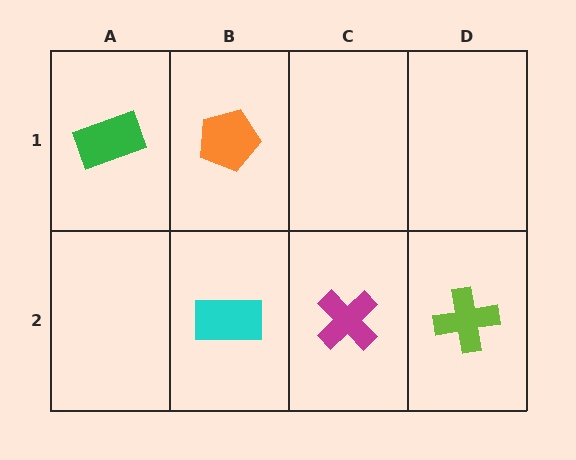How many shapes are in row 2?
3 shapes.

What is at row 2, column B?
A cyan rectangle.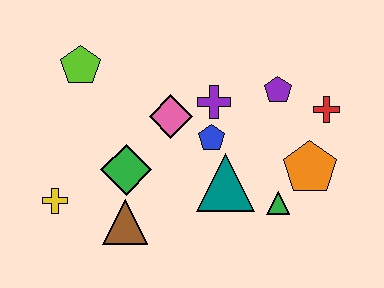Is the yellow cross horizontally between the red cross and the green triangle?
No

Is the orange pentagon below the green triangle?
No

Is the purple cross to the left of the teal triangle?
Yes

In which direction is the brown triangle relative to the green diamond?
The brown triangle is below the green diamond.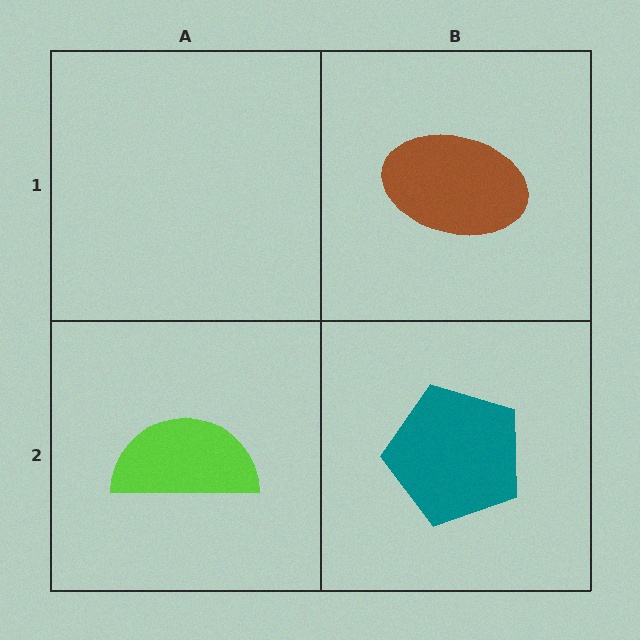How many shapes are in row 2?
2 shapes.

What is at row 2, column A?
A lime semicircle.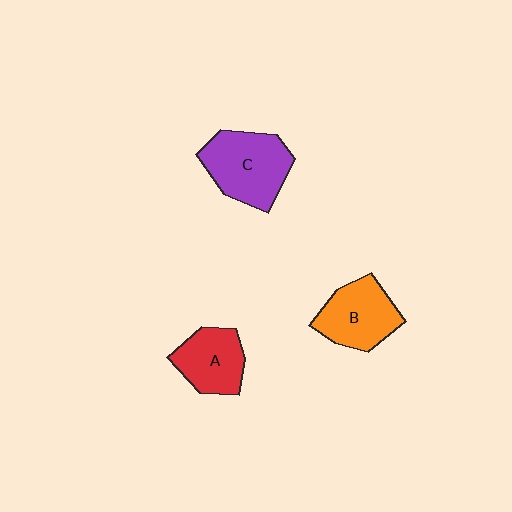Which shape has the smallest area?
Shape A (red).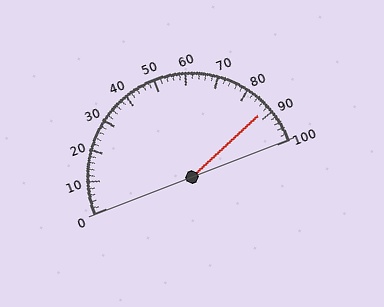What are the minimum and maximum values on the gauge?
The gauge ranges from 0 to 100.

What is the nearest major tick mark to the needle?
The nearest major tick mark is 90.